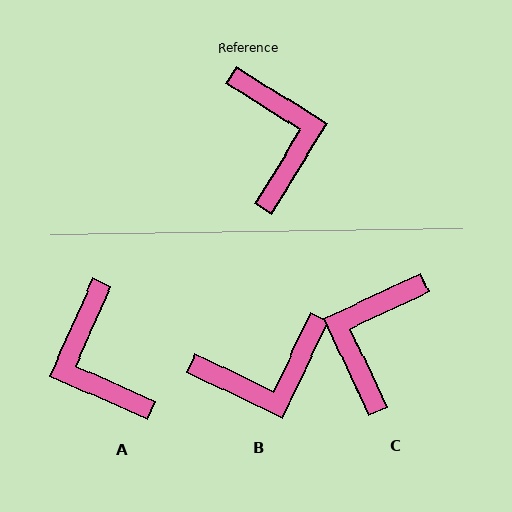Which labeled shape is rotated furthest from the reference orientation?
A, about 172 degrees away.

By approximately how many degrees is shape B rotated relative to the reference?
Approximately 84 degrees clockwise.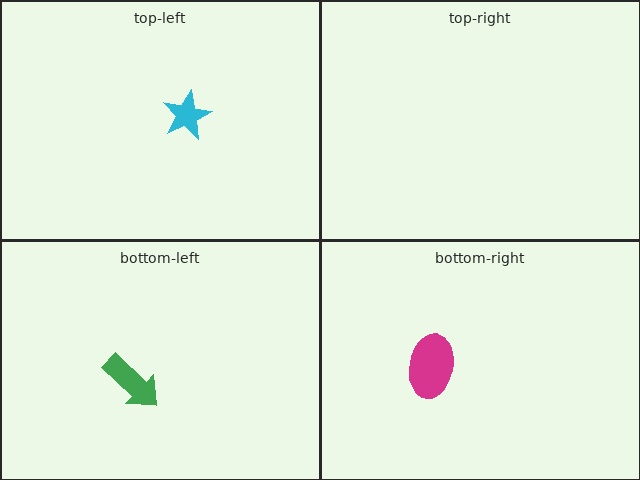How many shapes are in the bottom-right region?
1.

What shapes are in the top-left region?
The cyan star.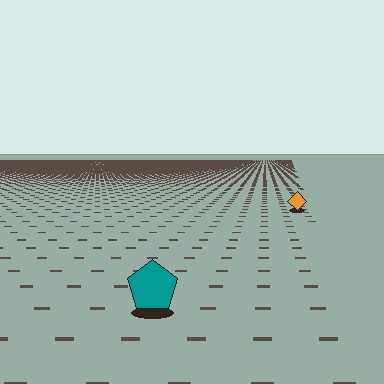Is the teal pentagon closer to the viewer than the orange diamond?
Yes. The teal pentagon is closer — you can tell from the texture gradient: the ground texture is coarser near it.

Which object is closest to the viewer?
The teal pentagon is closest. The texture marks near it are larger and more spread out.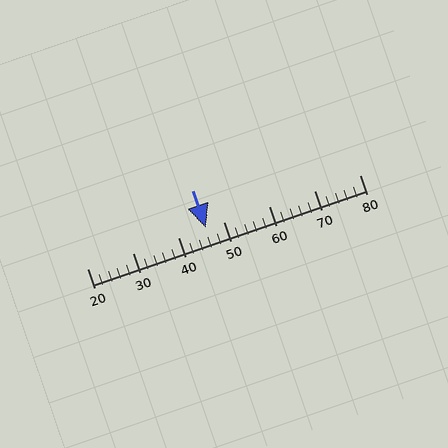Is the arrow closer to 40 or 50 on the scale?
The arrow is closer to 50.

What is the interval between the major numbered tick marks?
The major tick marks are spaced 10 units apart.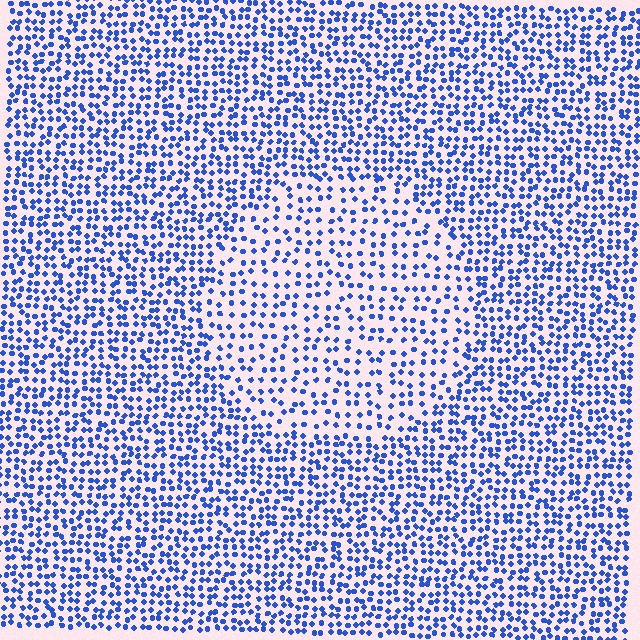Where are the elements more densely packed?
The elements are more densely packed outside the circle boundary.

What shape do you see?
I see a circle.